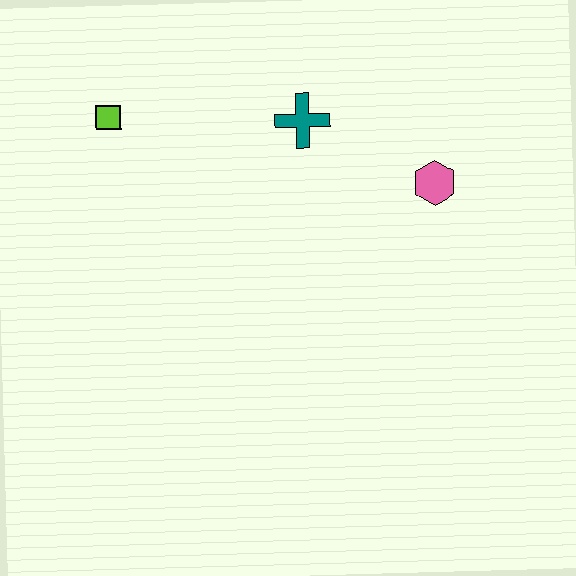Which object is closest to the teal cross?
The pink hexagon is closest to the teal cross.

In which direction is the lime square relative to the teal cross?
The lime square is to the left of the teal cross.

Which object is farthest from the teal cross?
The lime square is farthest from the teal cross.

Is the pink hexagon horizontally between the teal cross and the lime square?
No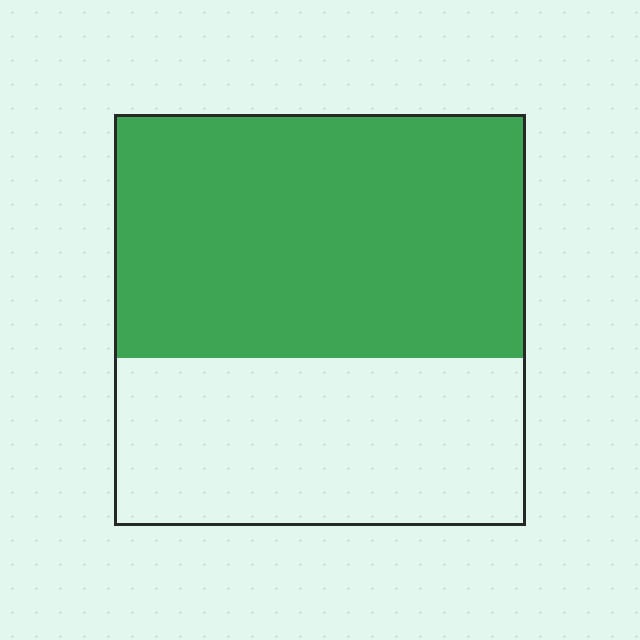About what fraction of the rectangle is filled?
About three fifths (3/5).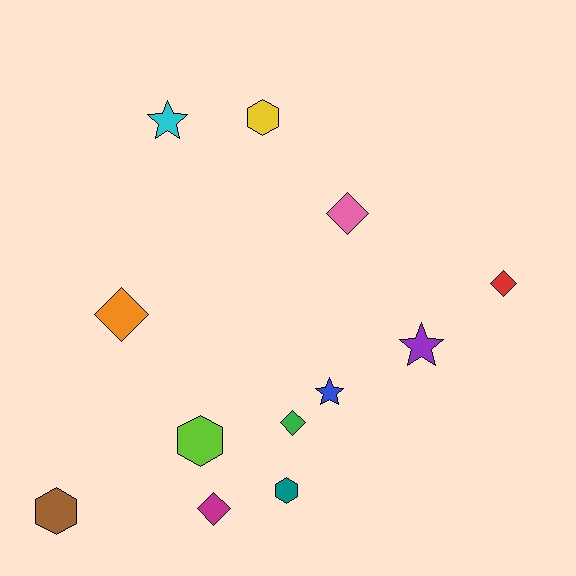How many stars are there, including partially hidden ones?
There are 3 stars.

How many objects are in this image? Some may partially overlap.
There are 12 objects.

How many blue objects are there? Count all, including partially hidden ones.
There is 1 blue object.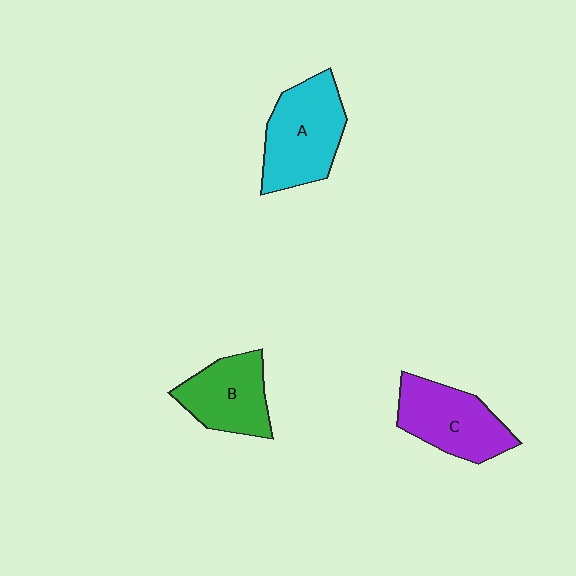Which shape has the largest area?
Shape A (cyan).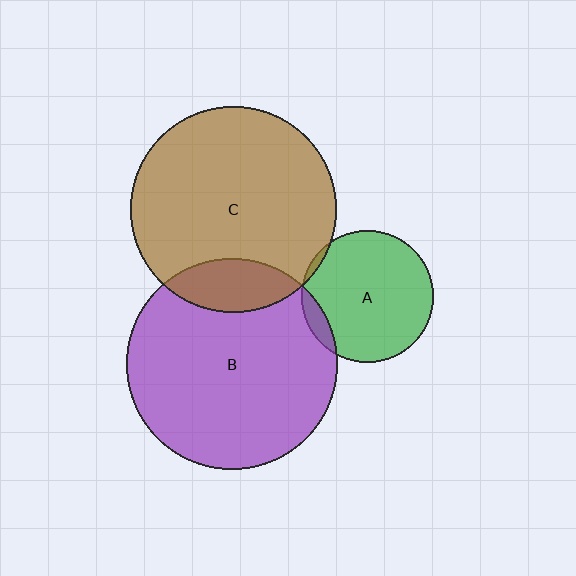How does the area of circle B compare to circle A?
Approximately 2.5 times.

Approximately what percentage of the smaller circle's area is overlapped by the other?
Approximately 5%.